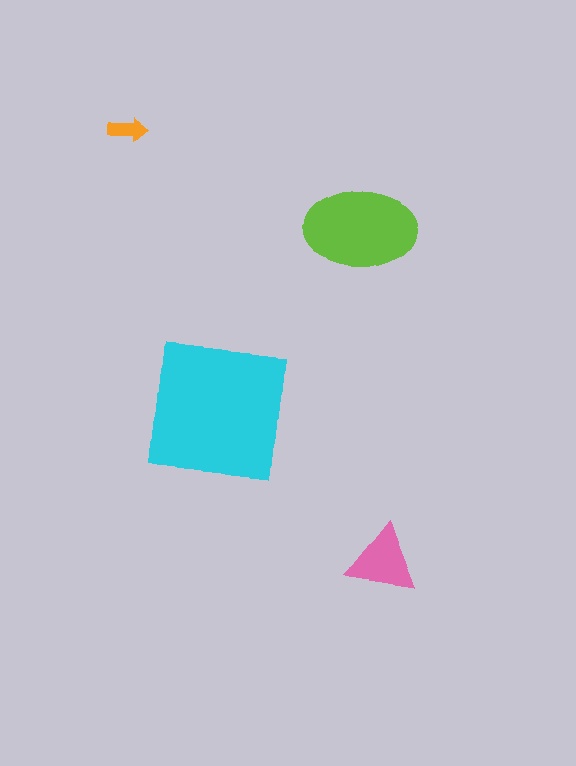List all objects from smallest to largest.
The orange arrow, the pink triangle, the lime ellipse, the cyan square.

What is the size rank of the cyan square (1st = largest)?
1st.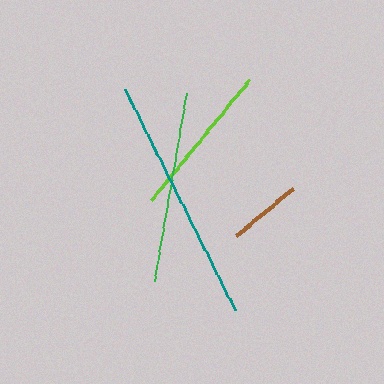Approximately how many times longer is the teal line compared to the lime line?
The teal line is approximately 1.6 times the length of the lime line.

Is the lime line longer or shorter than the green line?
The green line is longer than the lime line.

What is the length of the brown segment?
The brown segment is approximately 74 pixels long.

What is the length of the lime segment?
The lime segment is approximately 155 pixels long.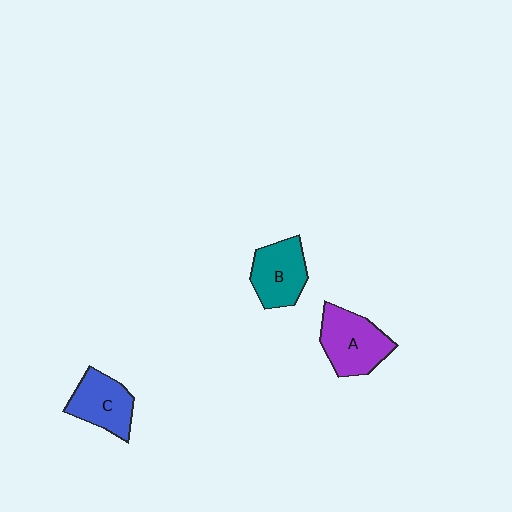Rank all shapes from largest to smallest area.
From largest to smallest: A (purple), B (teal), C (blue).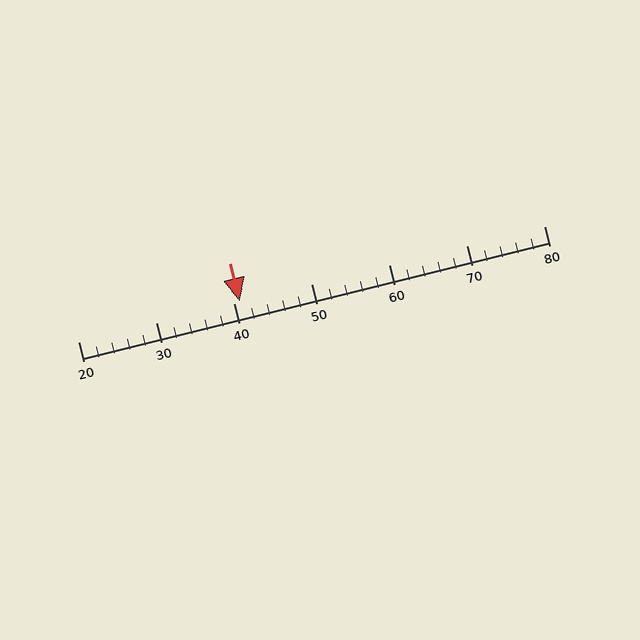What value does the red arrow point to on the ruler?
The red arrow points to approximately 41.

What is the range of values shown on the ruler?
The ruler shows values from 20 to 80.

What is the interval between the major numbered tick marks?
The major tick marks are spaced 10 units apart.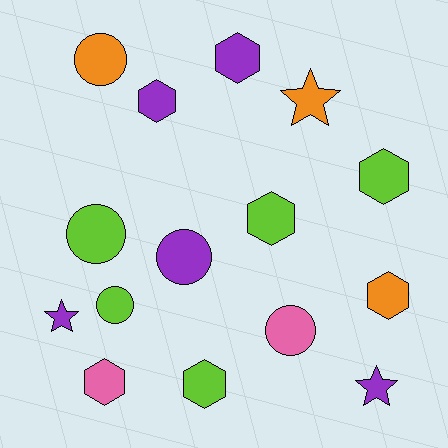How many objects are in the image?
There are 15 objects.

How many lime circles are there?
There are 2 lime circles.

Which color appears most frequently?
Lime, with 5 objects.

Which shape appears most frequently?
Hexagon, with 7 objects.